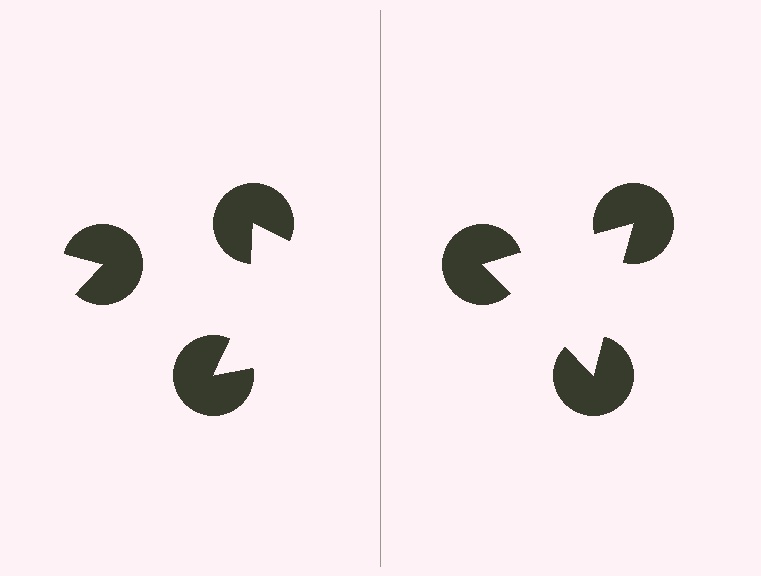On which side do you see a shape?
An illusory triangle appears on the right side. On the left side the wedge cuts are rotated, so no coherent shape forms.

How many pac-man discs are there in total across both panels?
6 — 3 on each side.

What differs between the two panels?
The pac-man discs are positioned identically on both sides; only the wedge orientations differ. On the right they align to a triangle; on the left they are misaligned.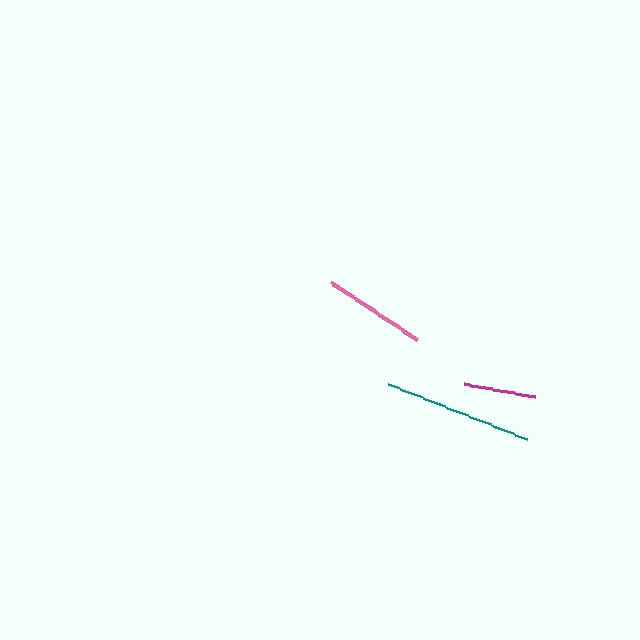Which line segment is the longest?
The teal line is the longest at approximately 149 pixels.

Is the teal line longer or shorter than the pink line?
The teal line is longer than the pink line.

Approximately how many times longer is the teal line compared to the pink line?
The teal line is approximately 1.4 times the length of the pink line.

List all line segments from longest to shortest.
From longest to shortest: teal, pink, magenta.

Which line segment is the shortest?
The magenta line is the shortest at approximately 72 pixels.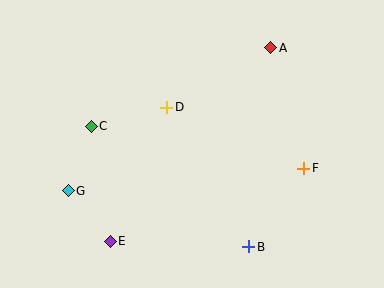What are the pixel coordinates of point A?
Point A is at (271, 48).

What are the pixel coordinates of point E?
Point E is at (110, 241).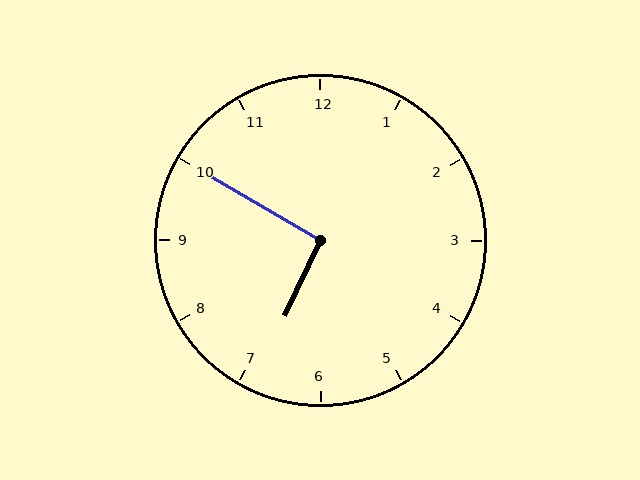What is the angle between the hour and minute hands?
Approximately 95 degrees.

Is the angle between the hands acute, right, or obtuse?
It is right.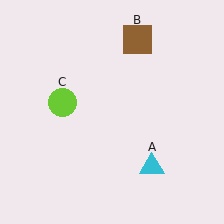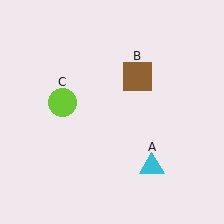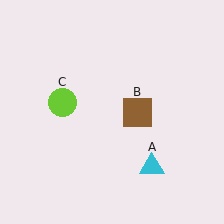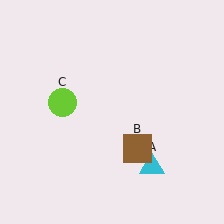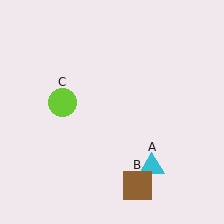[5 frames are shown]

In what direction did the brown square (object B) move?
The brown square (object B) moved down.